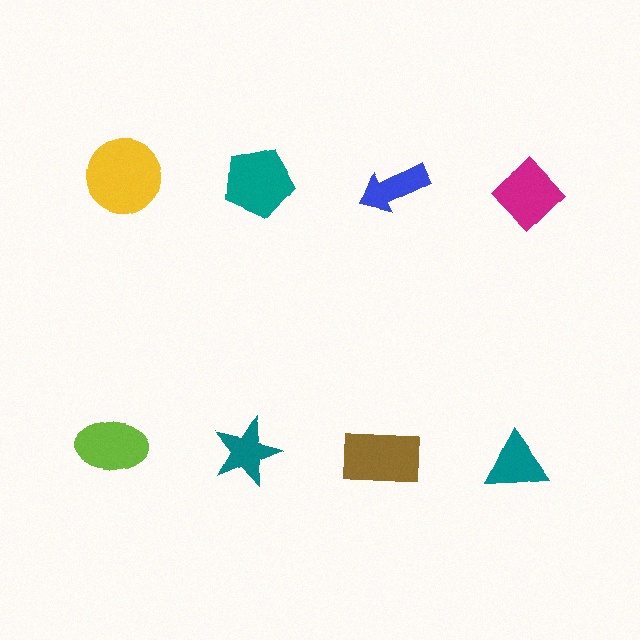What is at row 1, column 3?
A blue arrow.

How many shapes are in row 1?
4 shapes.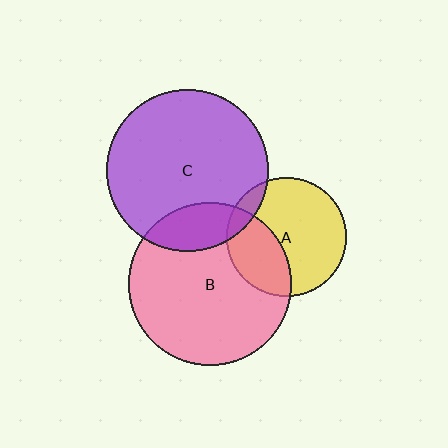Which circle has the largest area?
Circle B (pink).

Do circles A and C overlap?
Yes.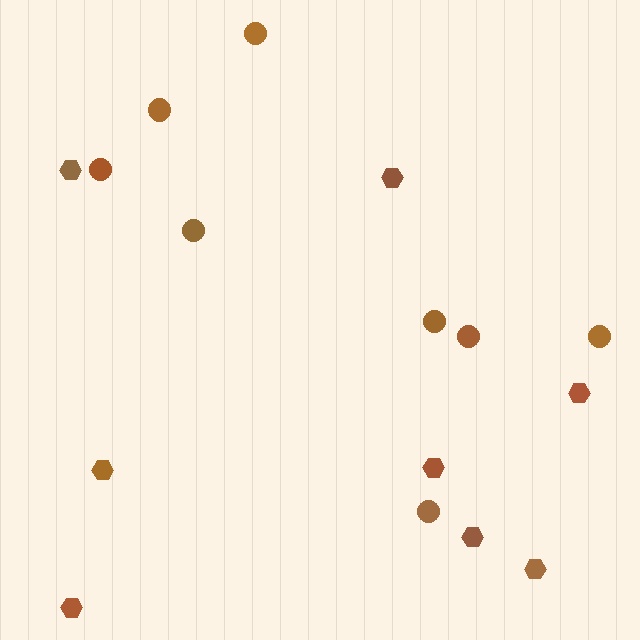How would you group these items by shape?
There are 2 groups: one group of hexagons (8) and one group of circles (8).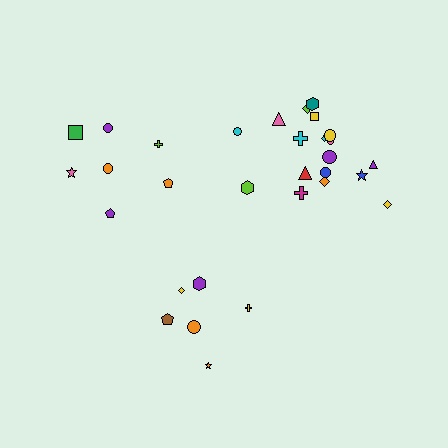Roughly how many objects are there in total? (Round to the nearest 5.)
Roughly 30 objects in total.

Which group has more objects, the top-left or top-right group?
The top-right group.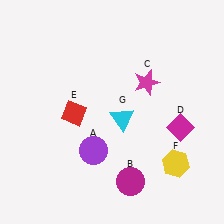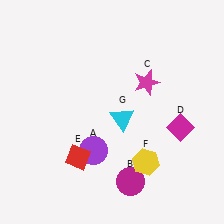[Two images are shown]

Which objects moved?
The objects that moved are: the red diamond (E), the yellow hexagon (F).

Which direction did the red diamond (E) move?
The red diamond (E) moved down.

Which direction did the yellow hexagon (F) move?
The yellow hexagon (F) moved left.